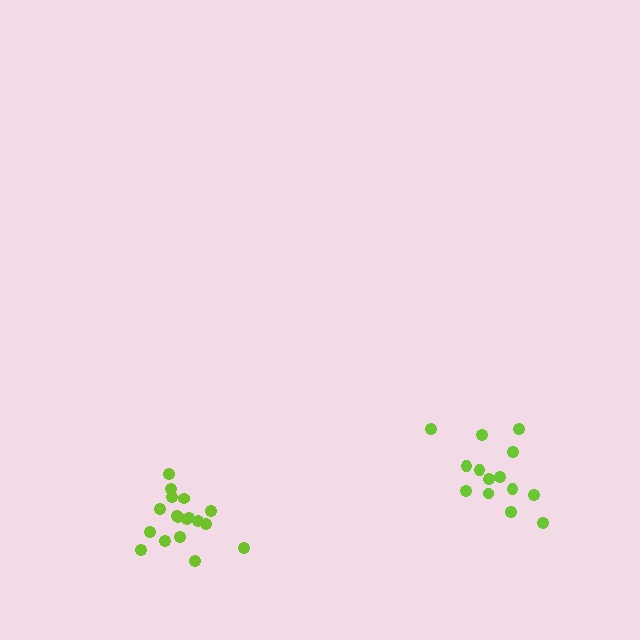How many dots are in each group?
Group 1: 14 dots, Group 2: 18 dots (32 total).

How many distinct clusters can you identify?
There are 2 distinct clusters.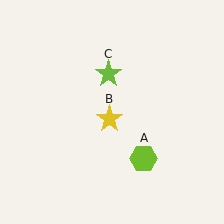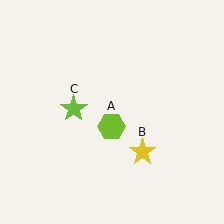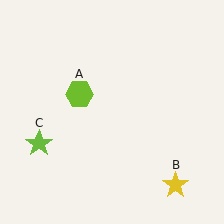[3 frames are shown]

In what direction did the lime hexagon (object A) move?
The lime hexagon (object A) moved up and to the left.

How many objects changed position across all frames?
3 objects changed position: lime hexagon (object A), yellow star (object B), lime star (object C).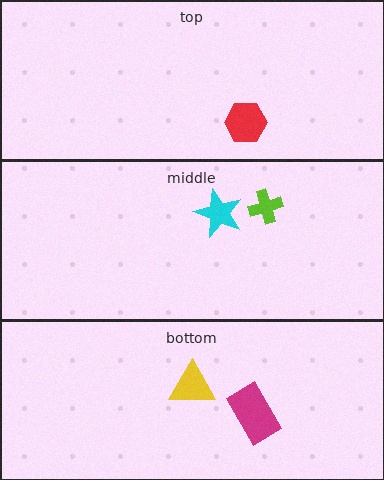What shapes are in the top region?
The red hexagon.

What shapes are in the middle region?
The cyan star, the lime cross.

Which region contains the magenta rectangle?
The bottom region.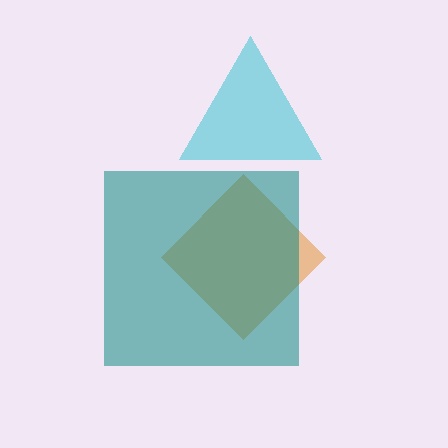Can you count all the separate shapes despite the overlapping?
Yes, there are 3 separate shapes.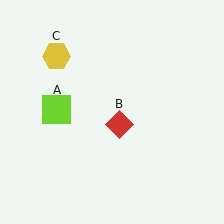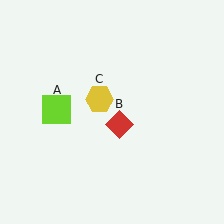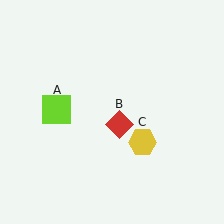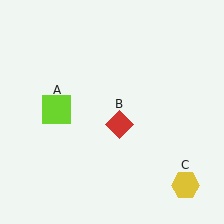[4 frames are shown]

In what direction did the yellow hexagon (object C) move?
The yellow hexagon (object C) moved down and to the right.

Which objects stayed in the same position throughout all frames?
Lime square (object A) and red diamond (object B) remained stationary.